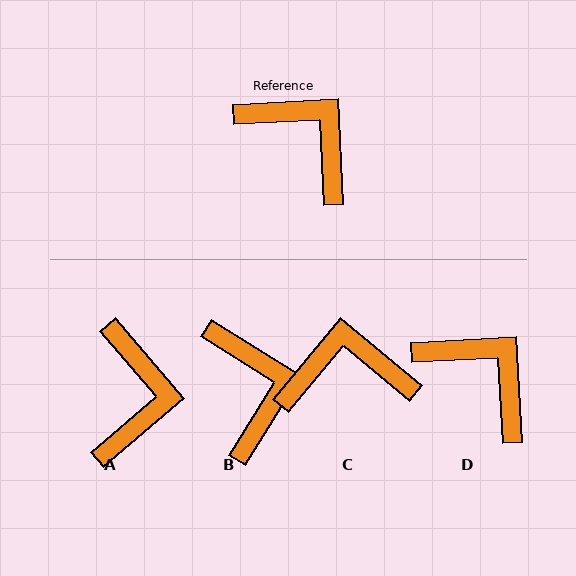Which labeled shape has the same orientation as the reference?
D.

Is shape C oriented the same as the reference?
No, it is off by about 47 degrees.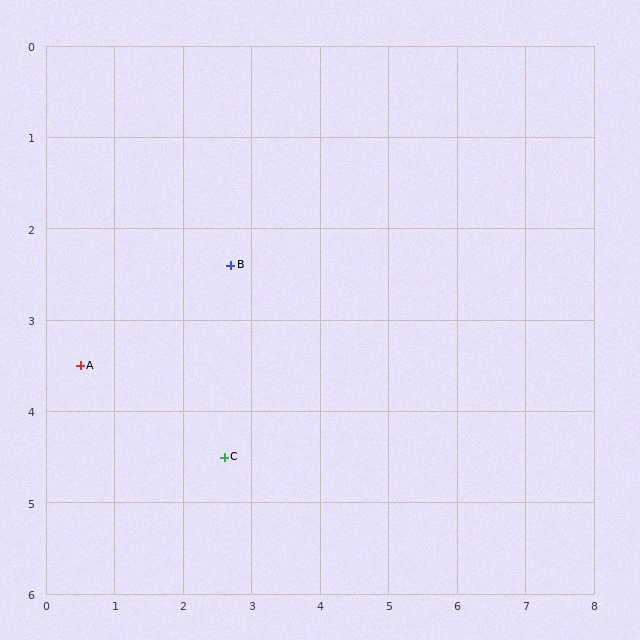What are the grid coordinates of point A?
Point A is at approximately (0.5, 3.5).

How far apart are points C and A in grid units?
Points C and A are about 2.3 grid units apart.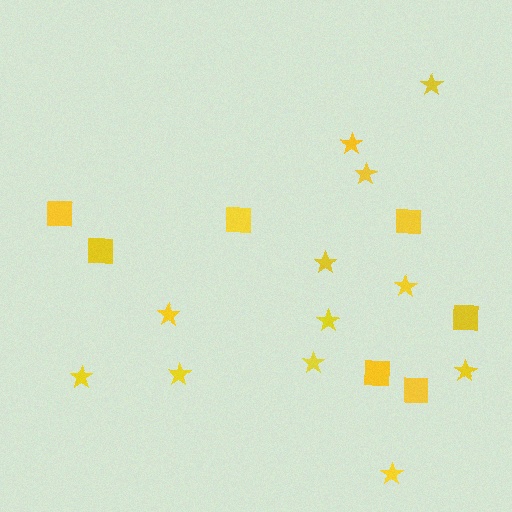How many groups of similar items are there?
There are 2 groups: one group of stars (12) and one group of squares (7).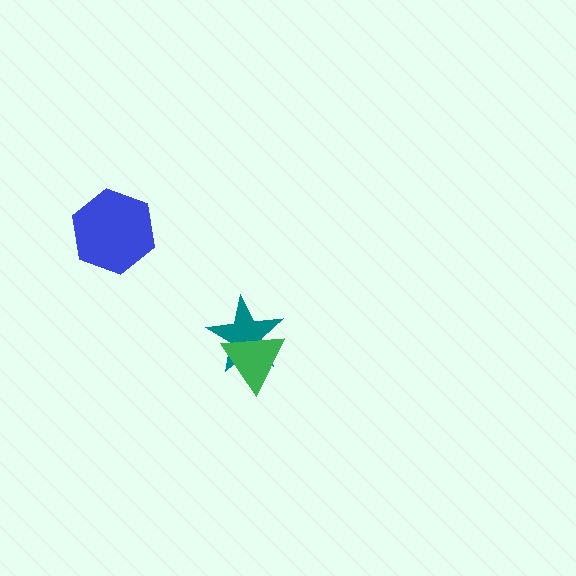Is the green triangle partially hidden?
No, no other shape covers it.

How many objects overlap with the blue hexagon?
0 objects overlap with the blue hexagon.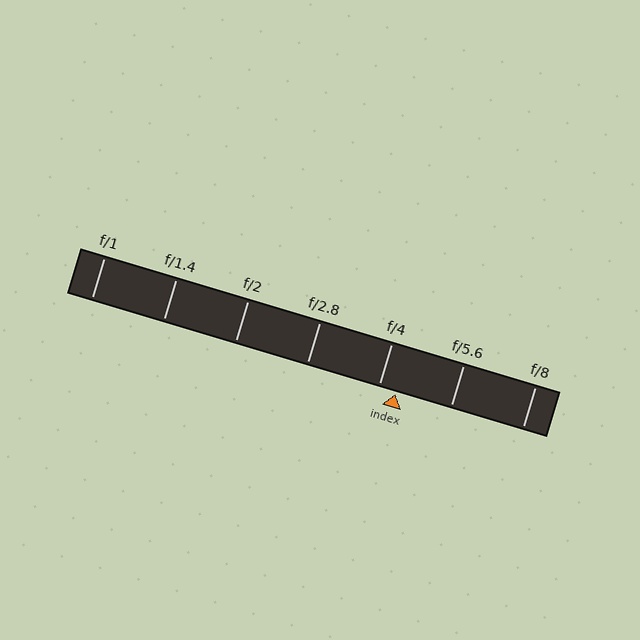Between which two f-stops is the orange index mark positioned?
The index mark is between f/4 and f/5.6.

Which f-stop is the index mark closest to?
The index mark is closest to f/4.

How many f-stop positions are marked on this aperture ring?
There are 7 f-stop positions marked.